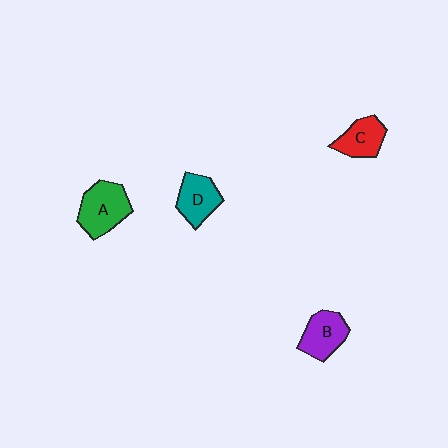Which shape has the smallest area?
Shape C (red).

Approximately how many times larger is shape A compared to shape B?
Approximately 1.2 times.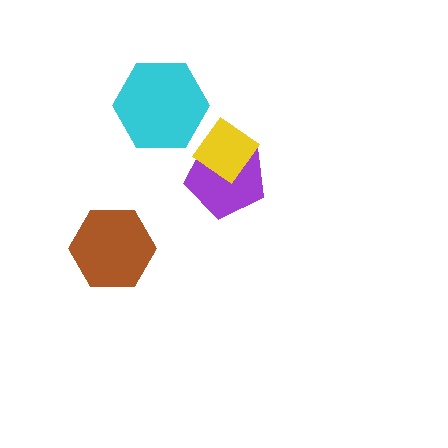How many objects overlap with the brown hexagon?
0 objects overlap with the brown hexagon.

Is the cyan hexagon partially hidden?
No, no other shape covers it.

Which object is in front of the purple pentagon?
The yellow diamond is in front of the purple pentagon.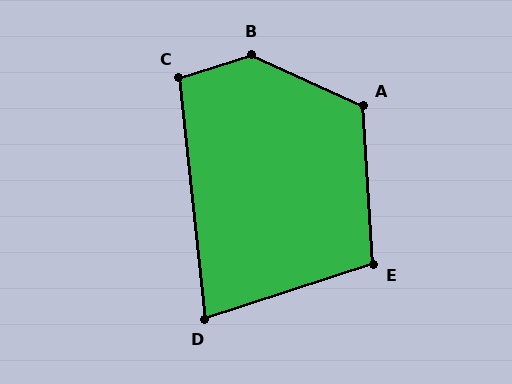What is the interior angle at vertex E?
Approximately 105 degrees (obtuse).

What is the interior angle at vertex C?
Approximately 102 degrees (obtuse).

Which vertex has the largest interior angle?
B, at approximately 137 degrees.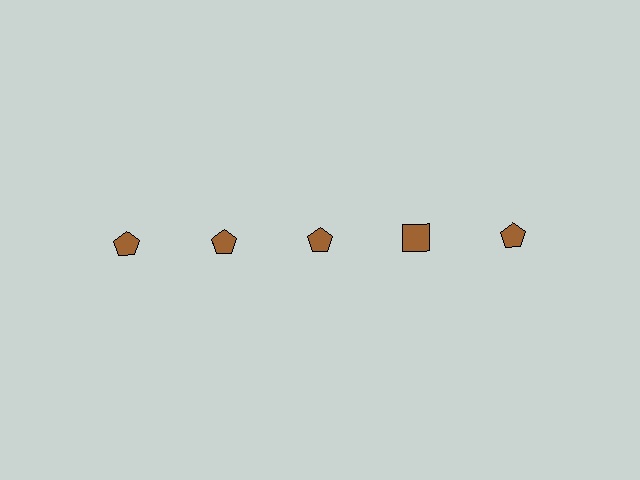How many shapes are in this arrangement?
There are 5 shapes arranged in a grid pattern.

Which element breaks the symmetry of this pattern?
The brown square in the top row, second from right column breaks the symmetry. All other shapes are brown pentagons.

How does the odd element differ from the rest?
It has a different shape: square instead of pentagon.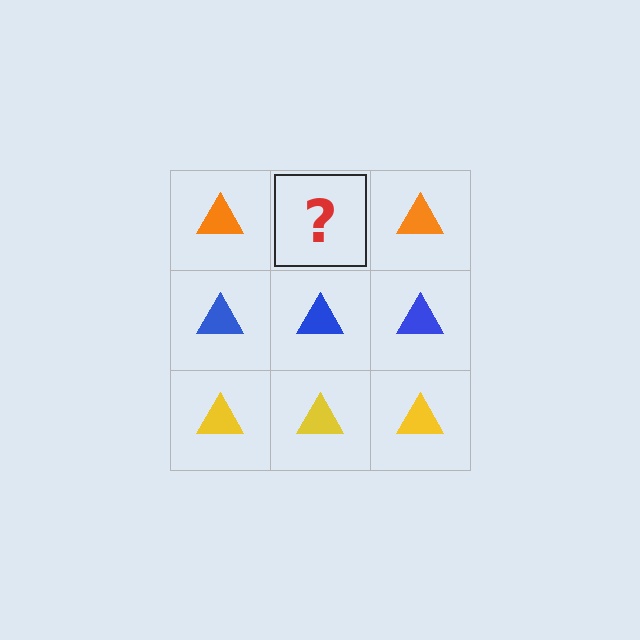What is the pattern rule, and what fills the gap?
The rule is that each row has a consistent color. The gap should be filled with an orange triangle.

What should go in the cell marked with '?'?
The missing cell should contain an orange triangle.